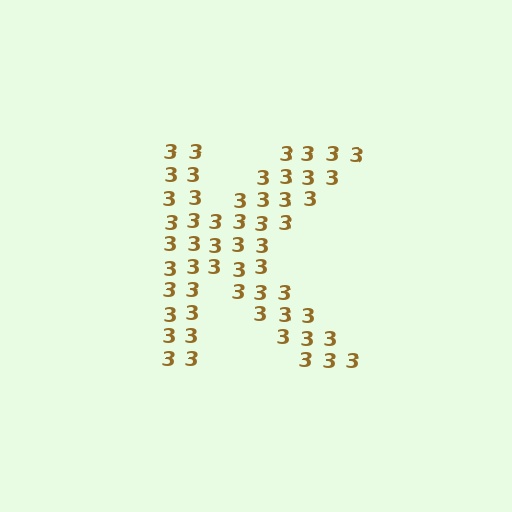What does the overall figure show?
The overall figure shows the letter K.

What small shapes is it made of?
It is made of small digit 3's.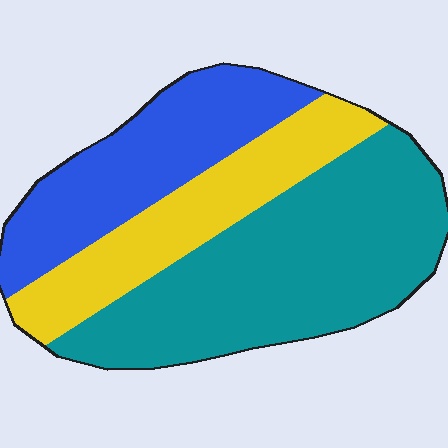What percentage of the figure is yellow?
Yellow takes up between a sixth and a third of the figure.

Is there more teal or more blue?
Teal.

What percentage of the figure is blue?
Blue takes up about one quarter (1/4) of the figure.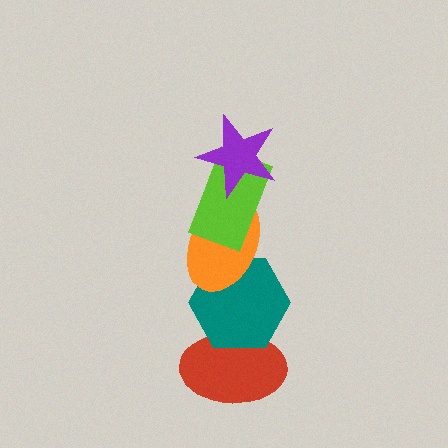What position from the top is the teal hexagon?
The teal hexagon is 4th from the top.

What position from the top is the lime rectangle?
The lime rectangle is 2nd from the top.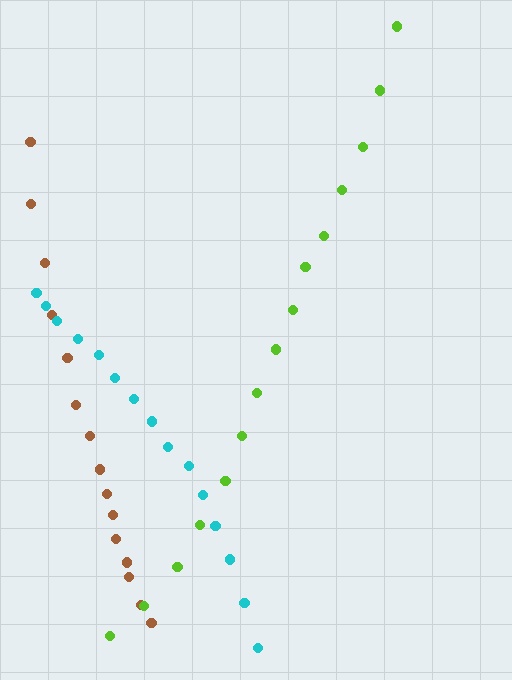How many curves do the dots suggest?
There are 3 distinct paths.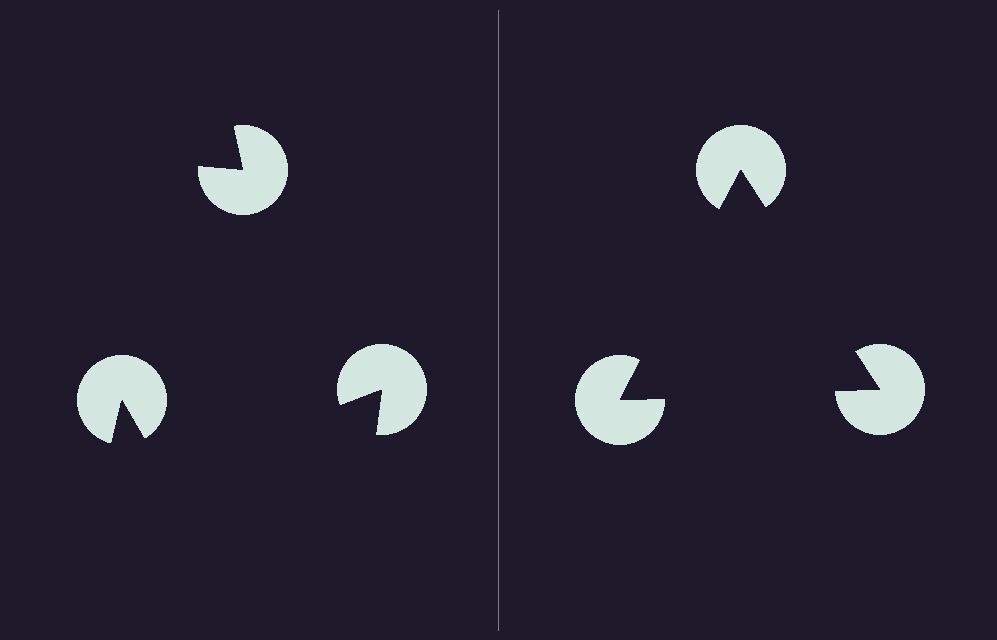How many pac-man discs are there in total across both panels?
6 — 3 on each side.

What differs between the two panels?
The pac-man discs are positioned identically on both sides; only the wedge orientations differ. On the right they align to a triangle; on the left they are misaligned.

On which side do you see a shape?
An illusory triangle appears on the right side. On the left side the wedge cuts are rotated, so no coherent shape forms.